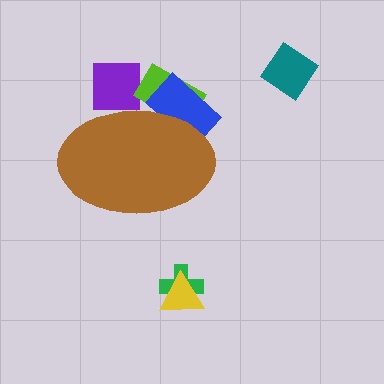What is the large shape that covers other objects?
A brown ellipse.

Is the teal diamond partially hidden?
No, the teal diamond is fully visible.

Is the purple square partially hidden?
Yes, the purple square is partially hidden behind the brown ellipse.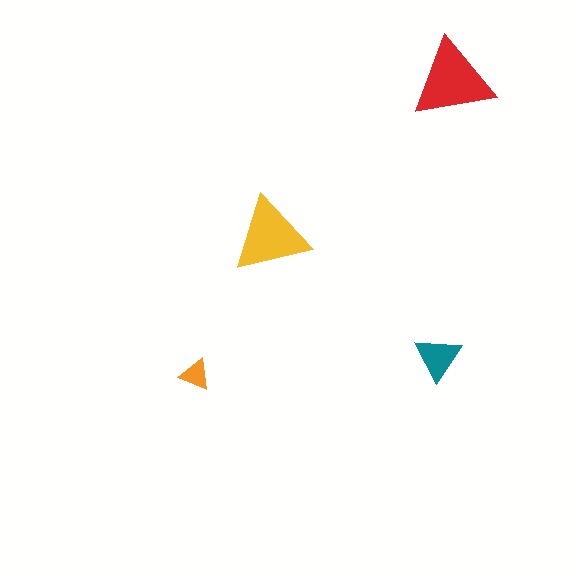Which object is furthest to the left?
The orange triangle is leftmost.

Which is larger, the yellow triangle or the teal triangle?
The yellow one.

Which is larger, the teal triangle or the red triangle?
The red one.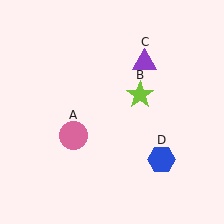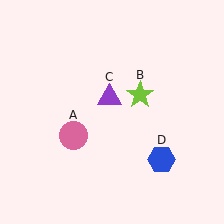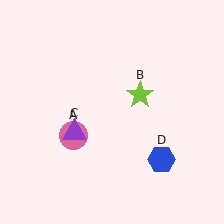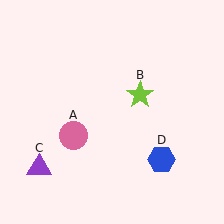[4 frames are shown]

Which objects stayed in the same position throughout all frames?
Pink circle (object A) and lime star (object B) and blue hexagon (object D) remained stationary.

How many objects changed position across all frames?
1 object changed position: purple triangle (object C).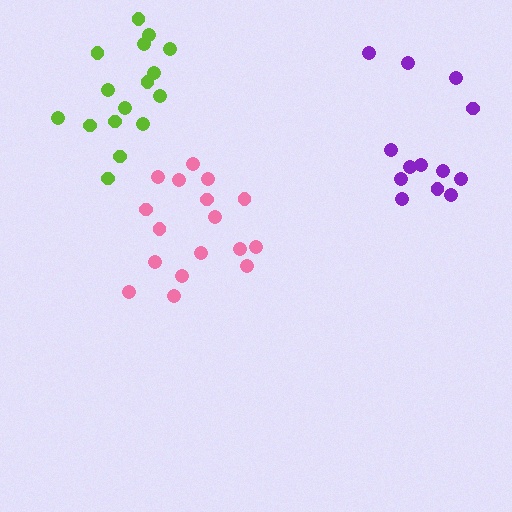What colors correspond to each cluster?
The clusters are colored: pink, purple, lime.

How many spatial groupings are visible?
There are 3 spatial groupings.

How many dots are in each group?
Group 1: 17 dots, Group 2: 13 dots, Group 3: 16 dots (46 total).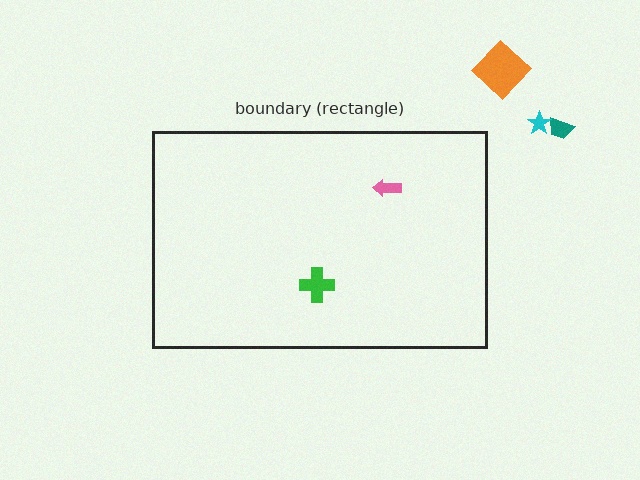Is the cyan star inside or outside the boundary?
Outside.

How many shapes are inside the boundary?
2 inside, 3 outside.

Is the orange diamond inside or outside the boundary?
Outside.